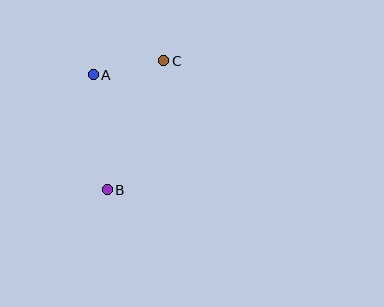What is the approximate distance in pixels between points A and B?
The distance between A and B is approximately 116 pixels.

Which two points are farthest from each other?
Points B and C are farthest from each other.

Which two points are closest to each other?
Points A and C are closest to each other.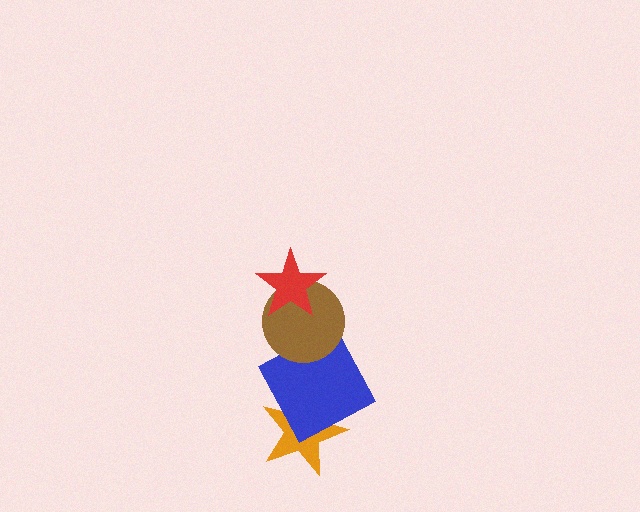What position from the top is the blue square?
The blue square is 3rd from the top.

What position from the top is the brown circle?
The brown circle is 2nd from the top.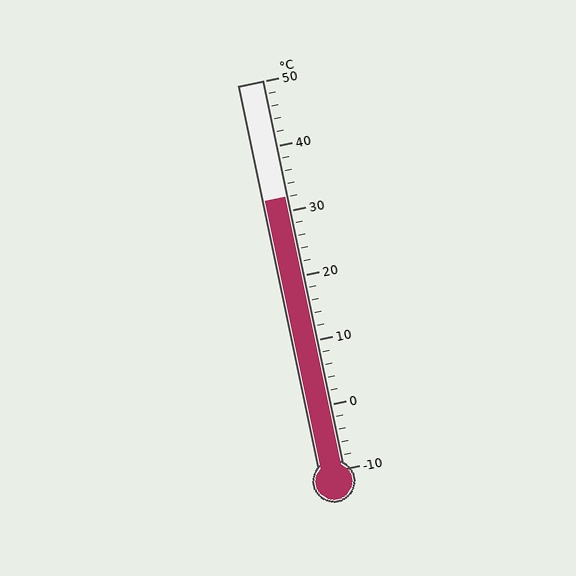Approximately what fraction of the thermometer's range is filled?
The thermometer is filled to approximately 70% of its range.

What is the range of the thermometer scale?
The thermometer scale ranges from -10°C to 50°C.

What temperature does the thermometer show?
The thermometer shows approximately 32°C.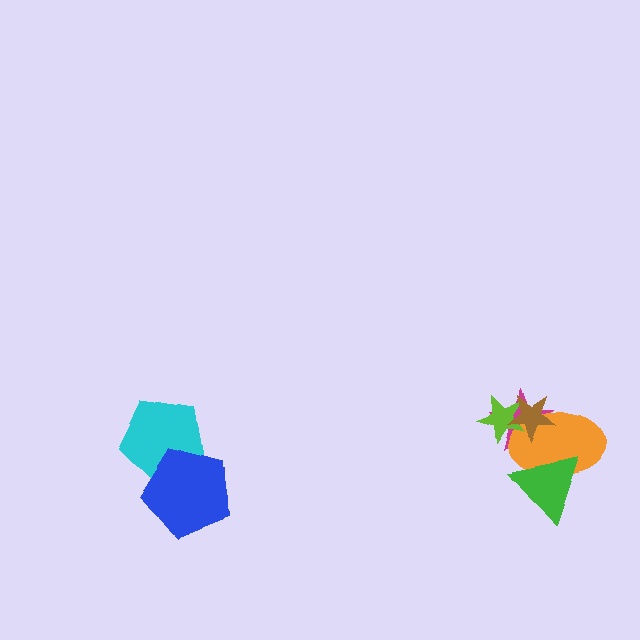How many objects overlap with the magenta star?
3 objects overlap with the magenta star.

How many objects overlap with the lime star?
3 objects overlap with the lime star.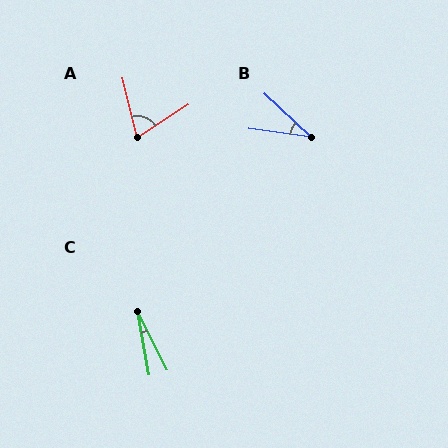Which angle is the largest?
A, at approximately 70 degrees.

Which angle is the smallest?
C, at approximately 16 degrees.